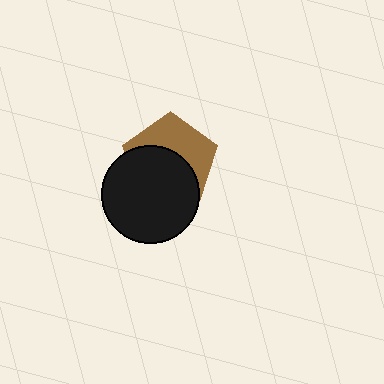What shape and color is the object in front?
The object in front is a black circle.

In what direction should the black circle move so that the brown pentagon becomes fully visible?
The black circle should move down. That is the shortest direction to clear the overlap and leave the brown pentagon fully visible.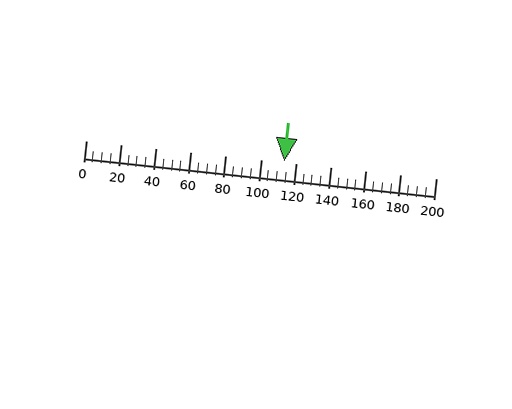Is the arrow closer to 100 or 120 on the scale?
The arrow is closer to 120.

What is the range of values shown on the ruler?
The ruler shows values from 0 to 200.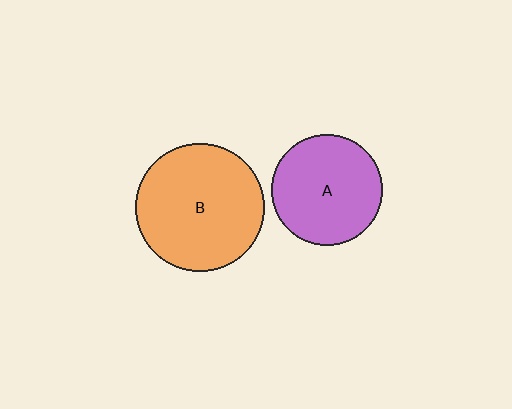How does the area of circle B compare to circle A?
Approximately 1.3 times.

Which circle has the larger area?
Circle B (orange).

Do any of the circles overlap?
No, none of the circles overlap.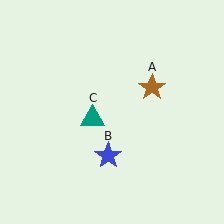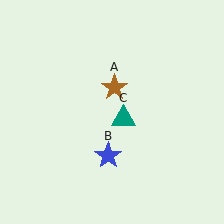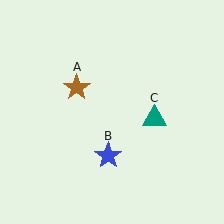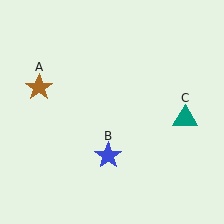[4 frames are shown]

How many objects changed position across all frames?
2 objects changed position: brown star (object A), teal triangle (object C).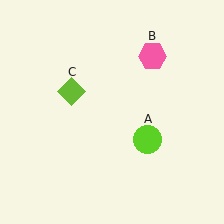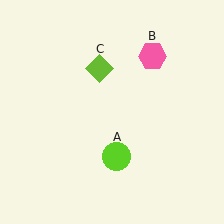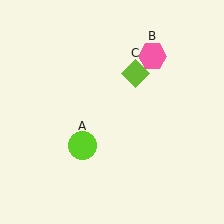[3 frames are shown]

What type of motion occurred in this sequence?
The lime circle (object A), lime diamond (object C) rotated clockwise around the center of the scene.